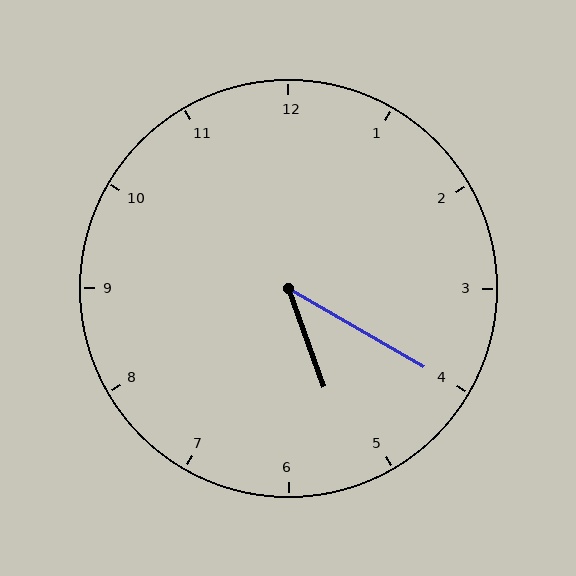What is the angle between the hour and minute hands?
Approximately 40 degrees.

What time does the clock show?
5:20.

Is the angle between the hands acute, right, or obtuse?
It is acute.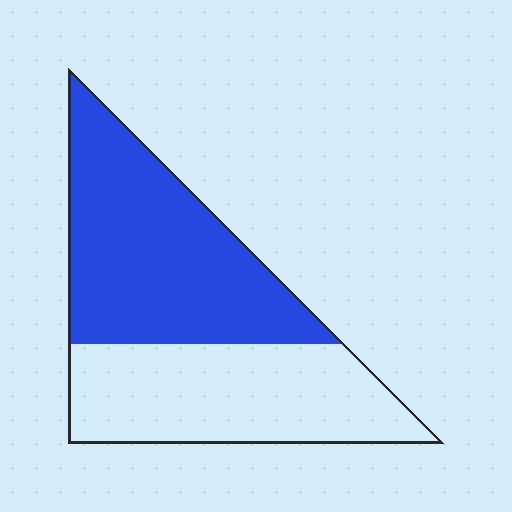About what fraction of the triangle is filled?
About one half (1/2).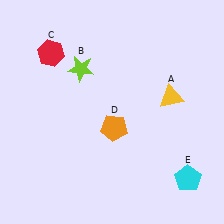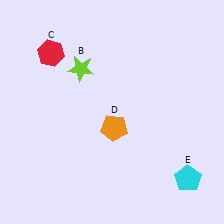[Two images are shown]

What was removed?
The yellow triangle (A) was removed in Image 2.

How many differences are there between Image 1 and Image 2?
There is 1 difference between the two images.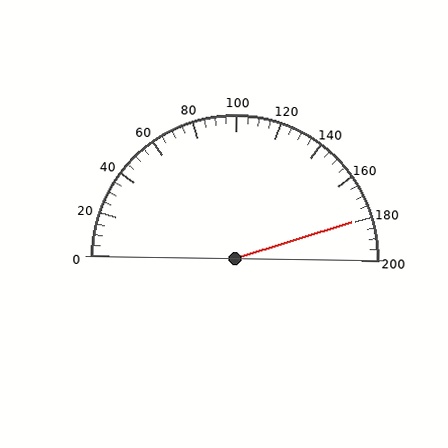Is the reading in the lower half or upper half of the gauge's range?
The reading is in the upper half of the range (0 to 200).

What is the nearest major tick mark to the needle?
The nearest major tick mark is 180.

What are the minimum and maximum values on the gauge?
The gauge ranges from 0 to 200.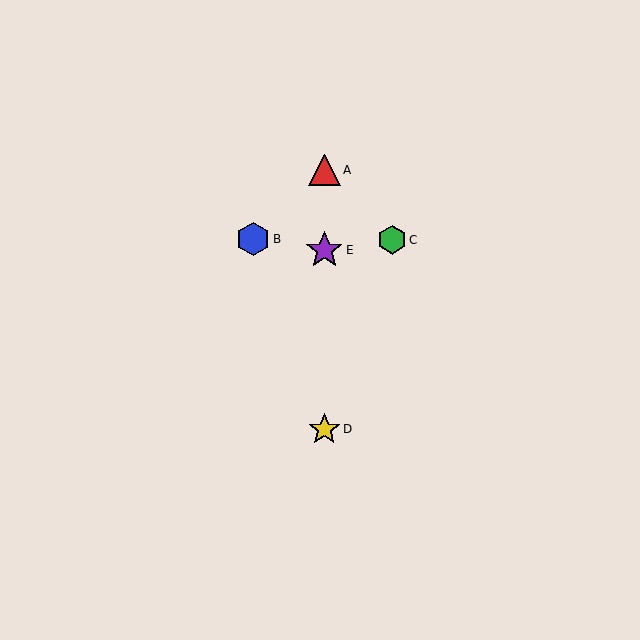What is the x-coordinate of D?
Object D is at x≈324.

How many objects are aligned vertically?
3 objects (A, D, E) are aligned vertically.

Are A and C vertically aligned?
No, A is at x≈324 and C is at x≈392.